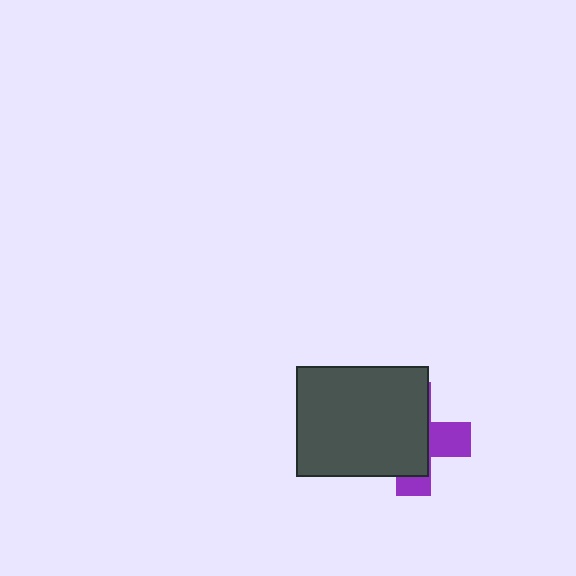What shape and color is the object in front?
The object in front is a dark gray rectangle.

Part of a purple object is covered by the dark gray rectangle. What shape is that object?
It is a cross.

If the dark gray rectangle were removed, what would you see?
You would see the complete purple cross.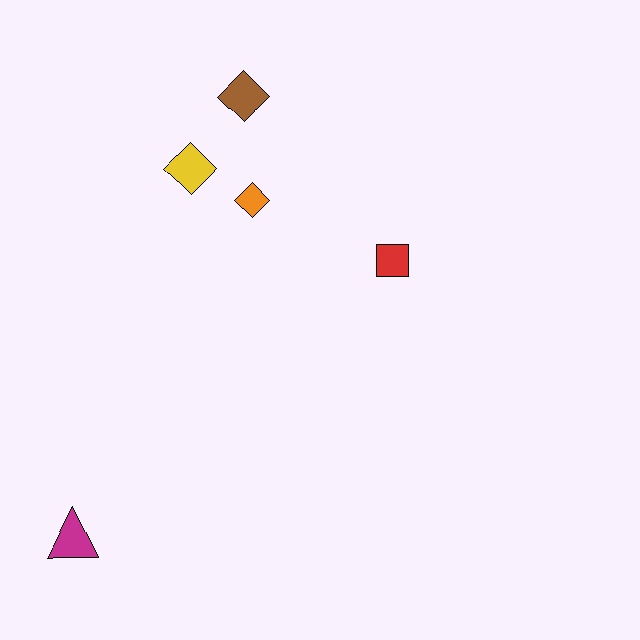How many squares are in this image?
There is 1 square.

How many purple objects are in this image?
There are no purple objects.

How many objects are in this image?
There are 5 objects.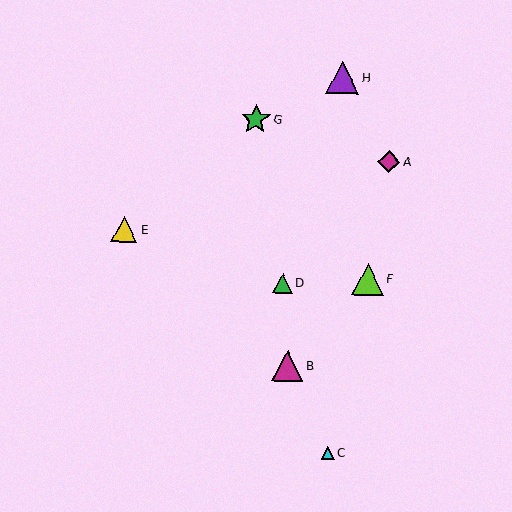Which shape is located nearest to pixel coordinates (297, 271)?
The green triangle (labeled D) at (283, 283) is nearest to that location.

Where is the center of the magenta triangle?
The center of the magenta triangle is at (287, 366).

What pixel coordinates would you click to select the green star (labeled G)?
Click at (256, 119) to select the green star G.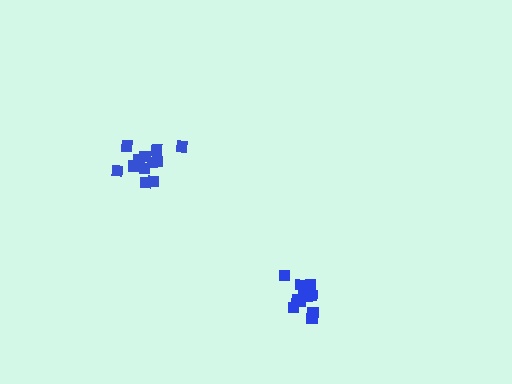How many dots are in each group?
Group 1: 12 dots, Group 2: 12 dots (24 total).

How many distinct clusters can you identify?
There are 2 distinct clusters.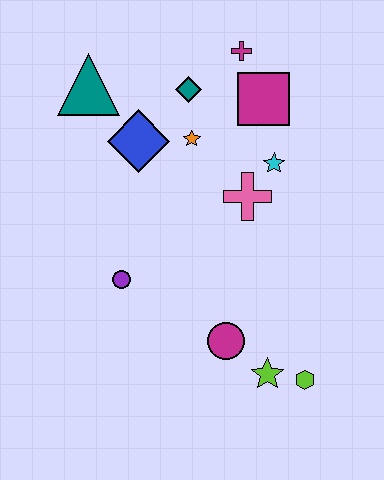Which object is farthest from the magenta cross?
The lime hexagon is farthest from the magenta cross.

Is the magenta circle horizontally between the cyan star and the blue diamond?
Yes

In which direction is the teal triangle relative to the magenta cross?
The teal triangle is to the left of the magenta cross.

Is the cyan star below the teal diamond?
Yes